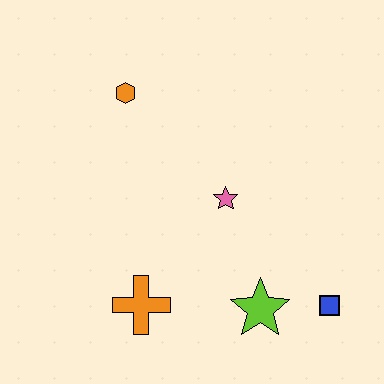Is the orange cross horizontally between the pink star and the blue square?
No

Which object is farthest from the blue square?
The orange hexagon is farthest from the blue square.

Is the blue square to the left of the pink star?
No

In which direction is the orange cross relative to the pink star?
The orange cross is below the pink star.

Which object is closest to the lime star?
The blue square is closest to the lime star.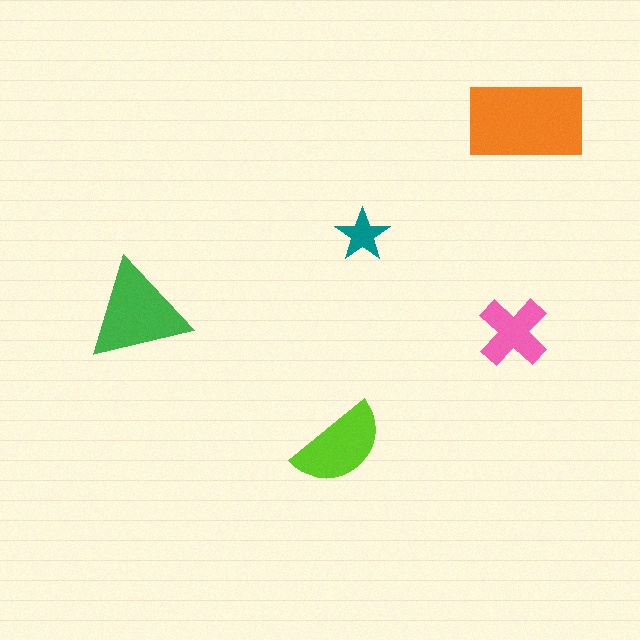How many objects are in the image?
There are 5 objects in the image.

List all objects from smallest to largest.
The teal star, the pink cross, the lime semicircle, the green triangle, the orange rectangle.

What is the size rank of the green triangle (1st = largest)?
2nd.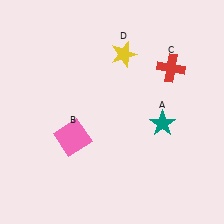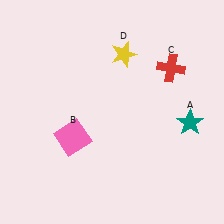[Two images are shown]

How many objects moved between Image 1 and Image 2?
1 object moved between the two images.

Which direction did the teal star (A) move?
The teal star (A) moved right.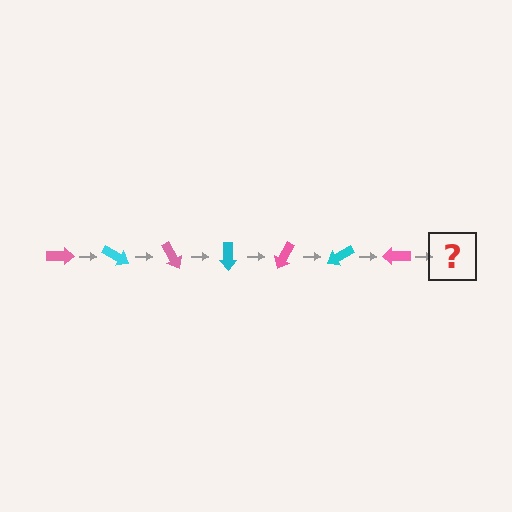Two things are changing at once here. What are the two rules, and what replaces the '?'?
The two rules are that it rotates 30 degrees each step and the color cycles through pink and cyan. The '?' should be a cyan arrow, rotated 210 degrees from the start.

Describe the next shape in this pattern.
It should be a cyan arrow, rotated 210 degrees from the start.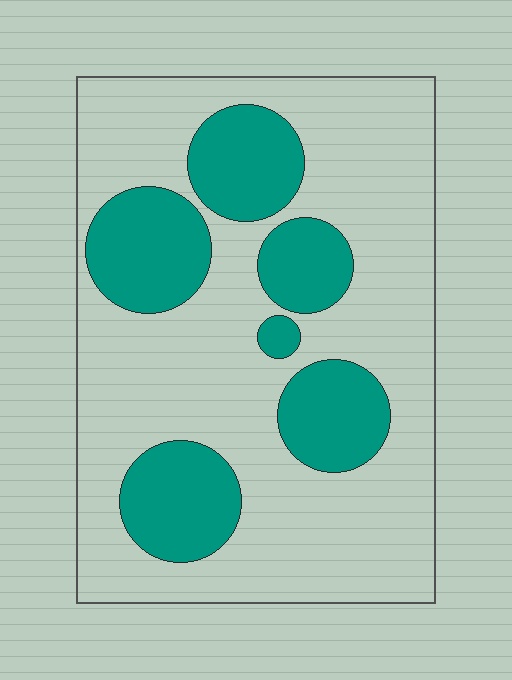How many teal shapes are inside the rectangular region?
6.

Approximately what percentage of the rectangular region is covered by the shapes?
Approximately 30%.